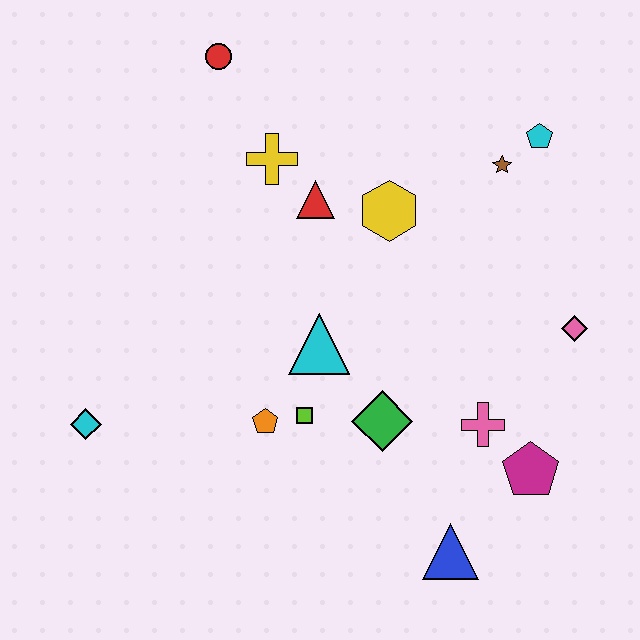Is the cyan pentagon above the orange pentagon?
Yes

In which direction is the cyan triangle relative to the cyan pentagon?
The cyan triangle is to the left of the cyan pentagon.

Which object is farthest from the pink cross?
The red circle is farthest from the pink cross.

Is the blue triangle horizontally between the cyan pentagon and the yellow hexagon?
Yes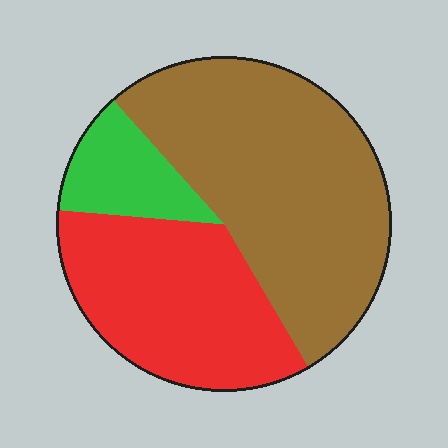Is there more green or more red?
Red.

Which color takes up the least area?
Green, at roughly 10%.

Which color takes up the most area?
Brown, at roughly 55%.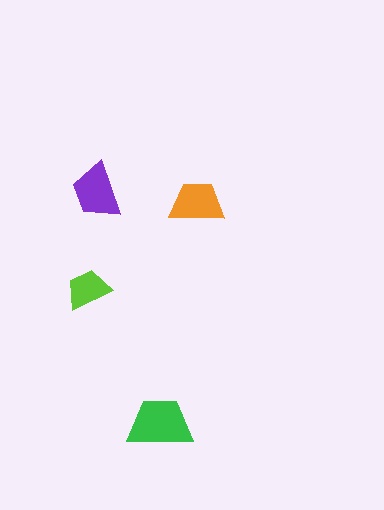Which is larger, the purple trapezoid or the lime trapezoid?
The purple one.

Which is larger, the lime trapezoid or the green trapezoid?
The green one.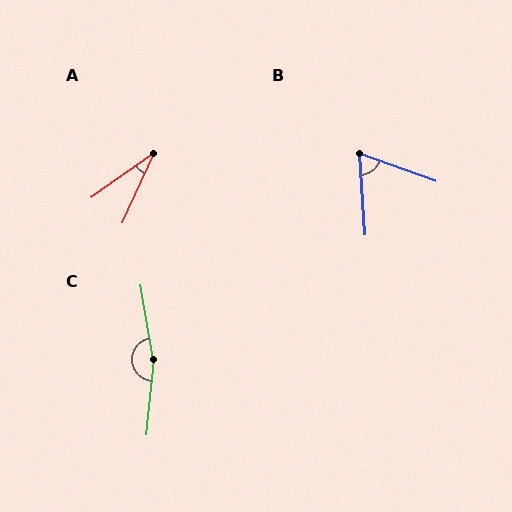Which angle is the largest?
C, at approximately 164 degrees.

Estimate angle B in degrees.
Approximately 66 degrees.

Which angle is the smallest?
A, at approximately 31 degrees.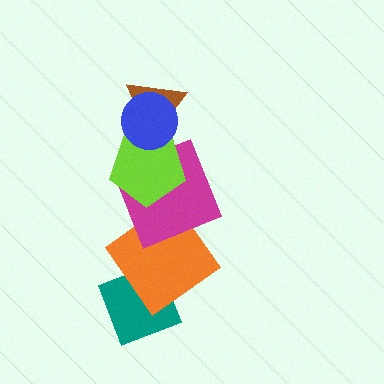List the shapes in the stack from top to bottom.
From top to bottom: the blue circle, the brown triangle, the lime pentagon, the magenta square, the orange diamond, the teal diamond.